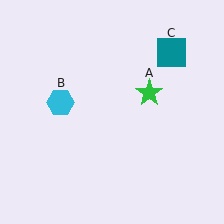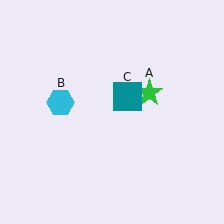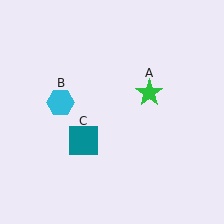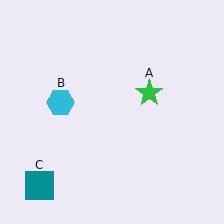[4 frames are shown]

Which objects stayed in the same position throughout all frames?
Green star (object A) and cyan hexagon (object B) remained stationary.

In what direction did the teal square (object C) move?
The teal square (object C) moved down and to the left.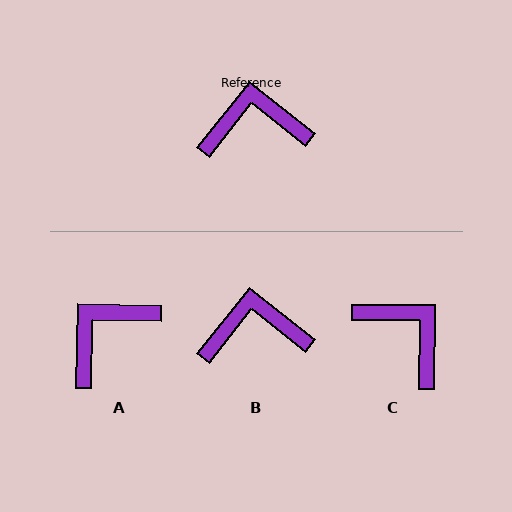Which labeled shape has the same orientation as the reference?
B.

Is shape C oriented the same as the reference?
No, it is off by about 52 degrees.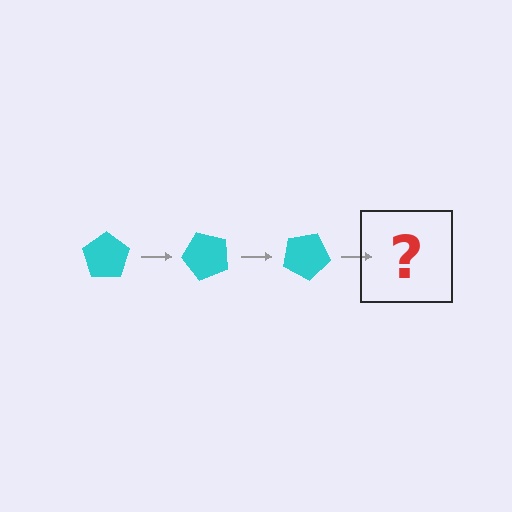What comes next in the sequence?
The next element should be a cyan pentagon rotated 150 degrees.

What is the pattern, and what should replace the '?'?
The pattern is that the pentagon rotates 50 degrees each step. The '?' should be a cyan pentagon rotated 150 degrees.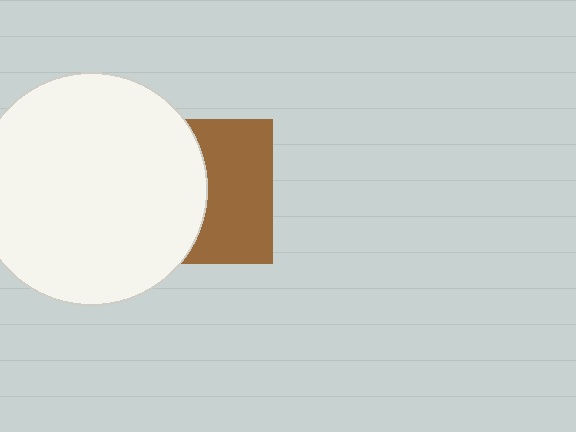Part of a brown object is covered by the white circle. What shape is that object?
It is a square.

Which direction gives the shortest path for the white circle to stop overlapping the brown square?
Moving left gives the shortest separation.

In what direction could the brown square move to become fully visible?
The brown square could move right. That would shift it out from behind the white circle entirely.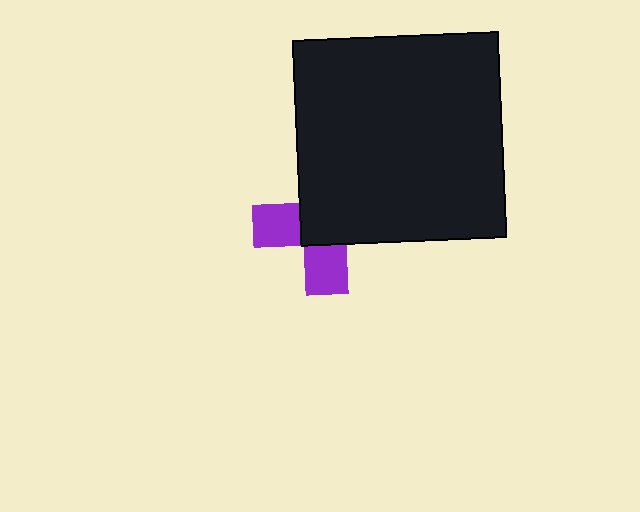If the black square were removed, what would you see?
You would see the complete purple cross.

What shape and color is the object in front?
The object in front is a black square.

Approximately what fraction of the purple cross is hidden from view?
Roughly 60% of the purple cross is hidden behind the black square.